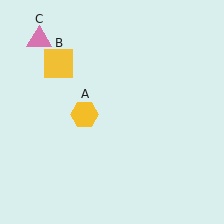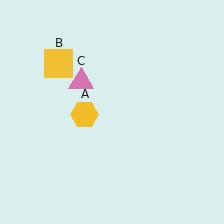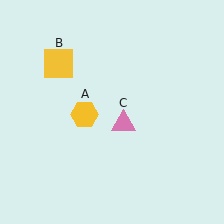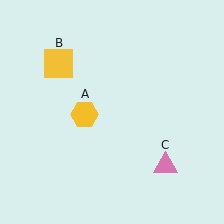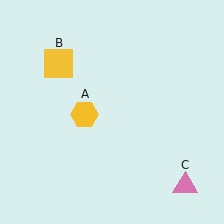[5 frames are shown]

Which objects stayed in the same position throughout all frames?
Yellow hexagon (object A) and yellow square (object B) remained stationary.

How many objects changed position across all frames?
1 object changed position: pink triangle (object C).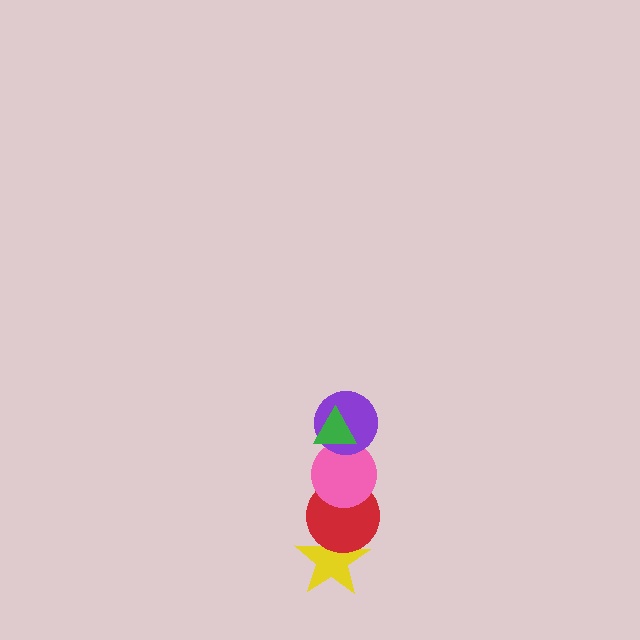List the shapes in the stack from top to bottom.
From top to bottom: the green triangle, the purple circle, the pink circle, the red circle, the yellow star.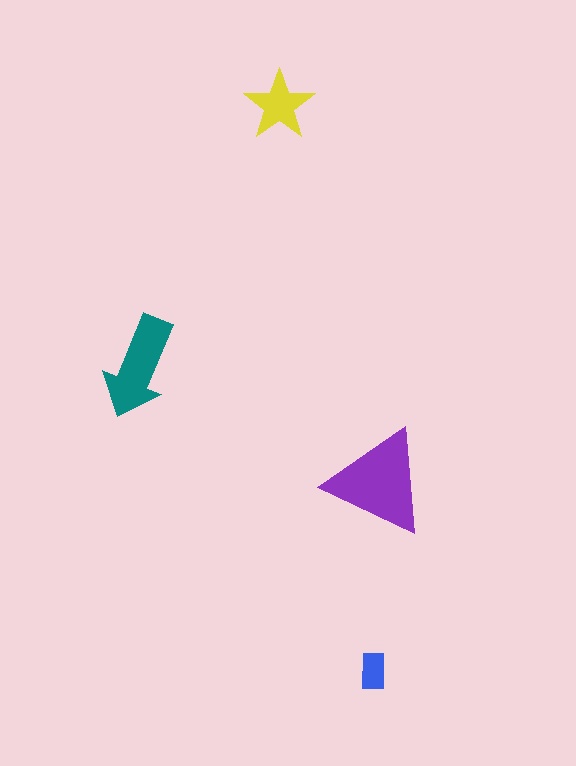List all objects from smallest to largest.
The blue rectangle, the yellow star, the teal arrow, the purple triangle.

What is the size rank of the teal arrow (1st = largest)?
2nd.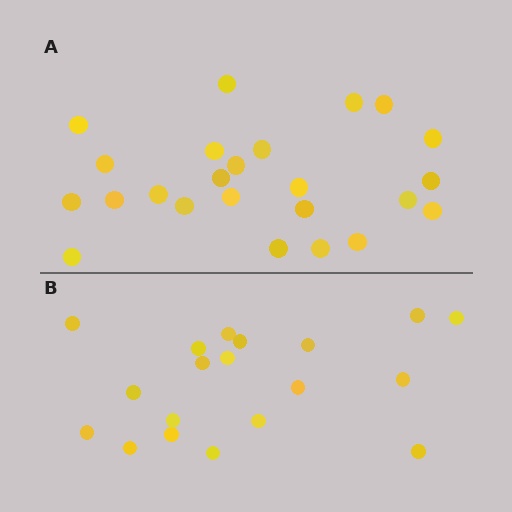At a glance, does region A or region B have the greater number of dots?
Region A (the top region) has more dots.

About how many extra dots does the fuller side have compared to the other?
Region A has about 5 more dots than region B.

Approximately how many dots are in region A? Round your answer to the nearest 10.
About 20 dots. (The exact count is 24, which rounds to 20.)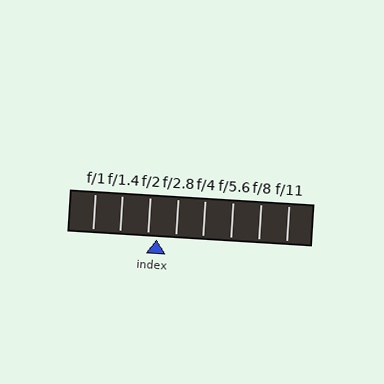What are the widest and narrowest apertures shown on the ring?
The widest aperture shown is f/1 and the narrowest is f/11.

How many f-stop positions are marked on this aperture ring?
There are 8 f-stop positions marked.